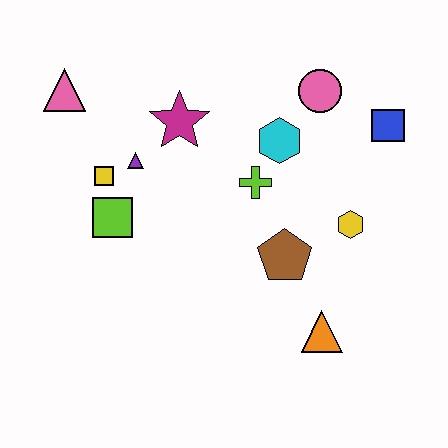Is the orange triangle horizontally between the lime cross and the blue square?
Yes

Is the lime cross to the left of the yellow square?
No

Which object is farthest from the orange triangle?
The pink triangle is farthest from the orange triangle.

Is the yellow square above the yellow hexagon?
Yes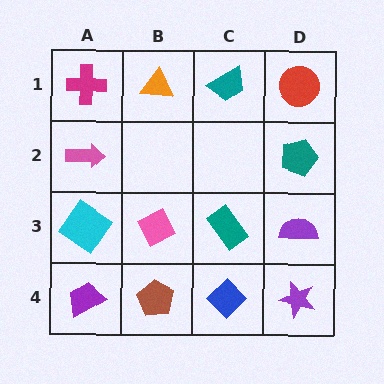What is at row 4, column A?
A purple trapezoid.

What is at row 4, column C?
A blue diamond.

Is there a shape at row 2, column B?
No, that cell is empty.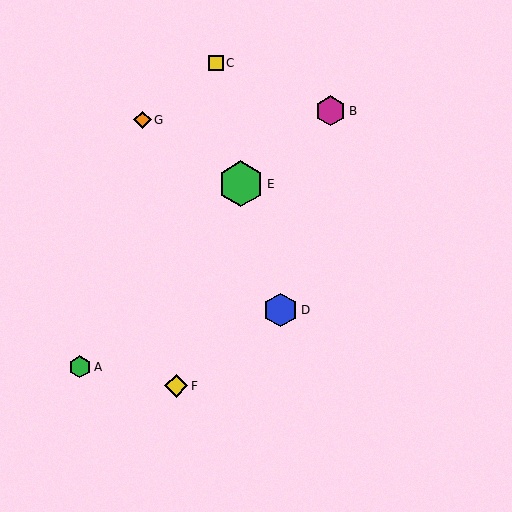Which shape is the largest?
The green hexagon (labeled E) is the largest.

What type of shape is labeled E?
Shape E is a green hexagon.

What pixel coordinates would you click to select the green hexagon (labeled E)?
Click at (241, 184) to select the green hexagon E.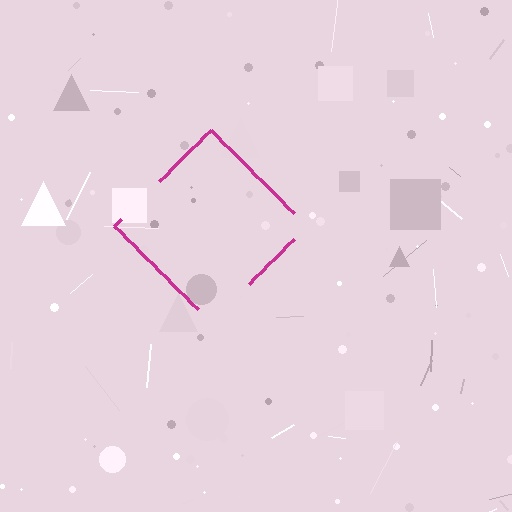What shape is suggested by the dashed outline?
The dashed outline suggests a diamond.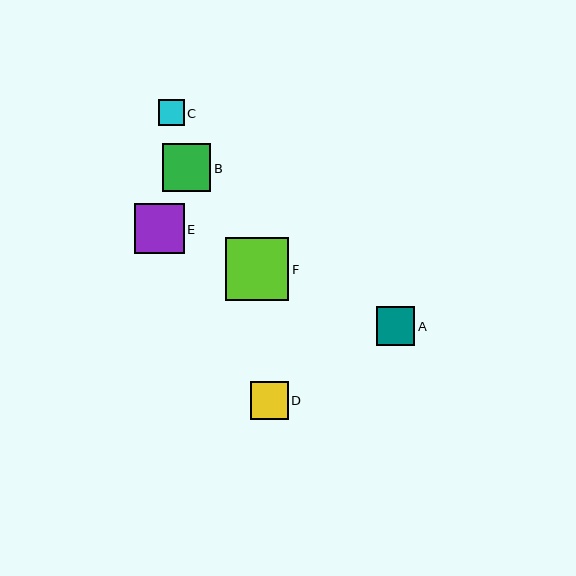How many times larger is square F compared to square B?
Square F is approximately 1.3 times the size of square B.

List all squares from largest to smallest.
From largest to smallest: F, E, B, A, D, C.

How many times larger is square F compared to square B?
Square F is approximately 1.3 times the size of square B.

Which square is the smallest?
Square C is the smallest with a size of approximately 26 pixels.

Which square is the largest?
Square F is the largest with a size of approximately 63 pixels.